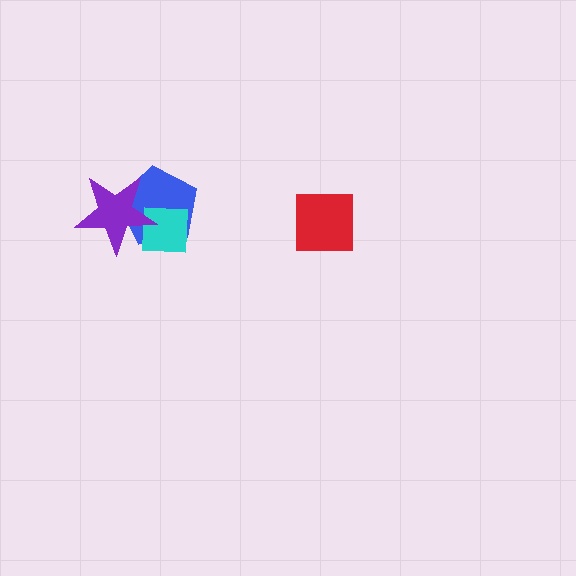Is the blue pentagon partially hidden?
Yes, it is partially covered by another shape.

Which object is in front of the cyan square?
The purple star is in front of the cyan square.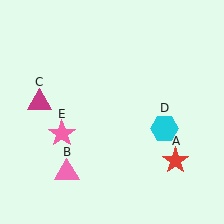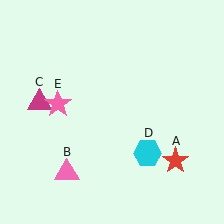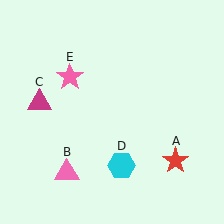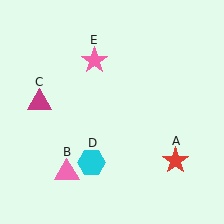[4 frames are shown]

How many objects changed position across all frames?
2 objects changed position: cyan hexagon (object D), pink star (object E).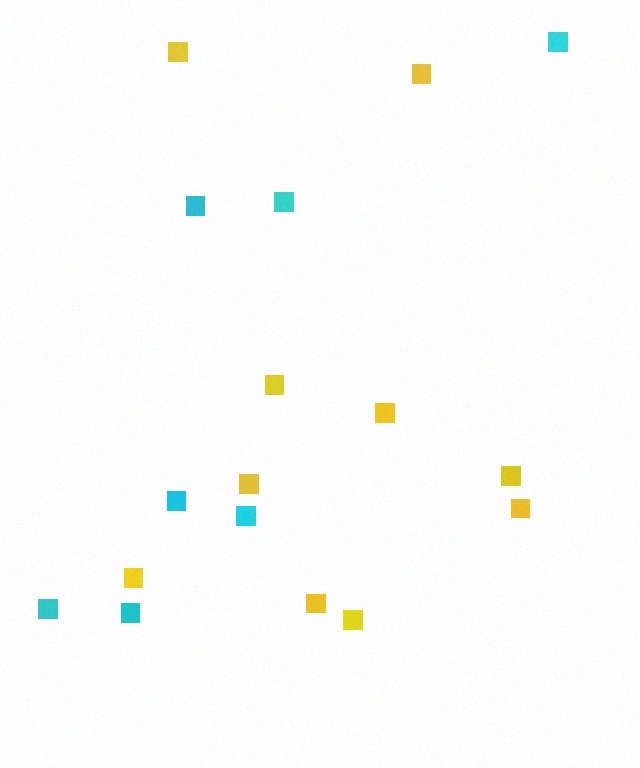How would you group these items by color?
There are 2 groups: one group of yellow squares (10) and one group of cyan squares (7).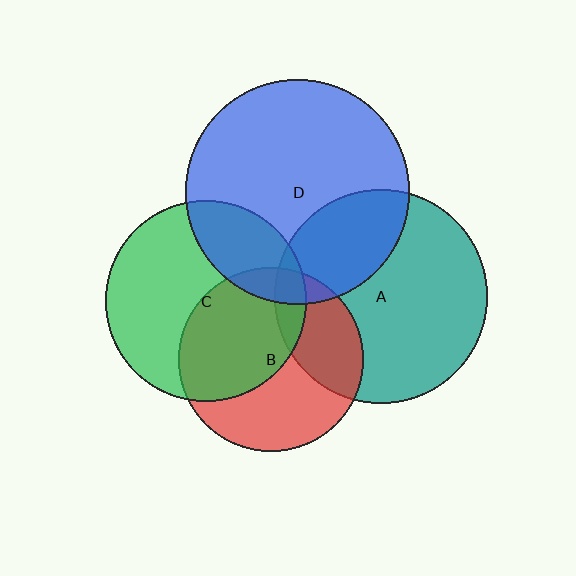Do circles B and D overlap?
Yes.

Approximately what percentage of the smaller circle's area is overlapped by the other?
Approximately 10%.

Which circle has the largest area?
Circle D (blue).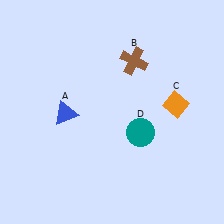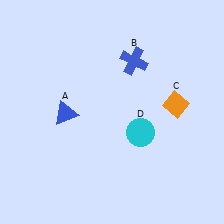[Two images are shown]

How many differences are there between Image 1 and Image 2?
There are 2 differences between the two images.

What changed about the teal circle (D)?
In Image 1, D is teal. In Image 2, it changed to cyan.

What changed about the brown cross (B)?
In Image 1, B is brown. In Image 2, it changed to blue.